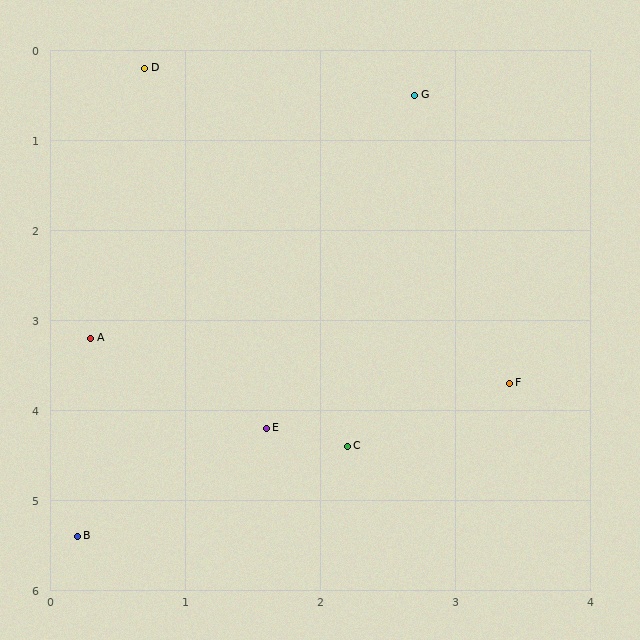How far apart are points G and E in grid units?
Points G and E are about 3.9 grid units apart.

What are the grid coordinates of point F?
Point F is at approximately (3.4, 3.7).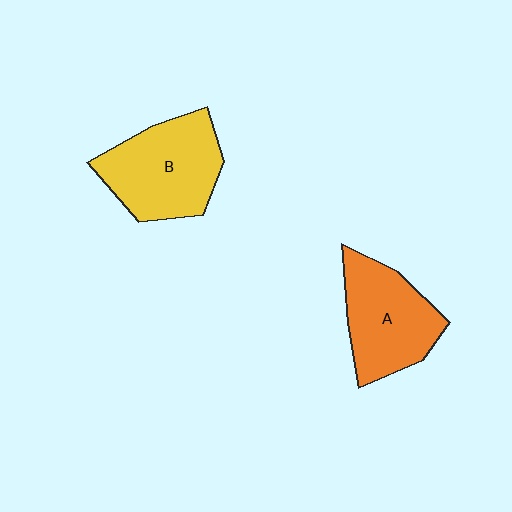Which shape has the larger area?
Shape B (yellow).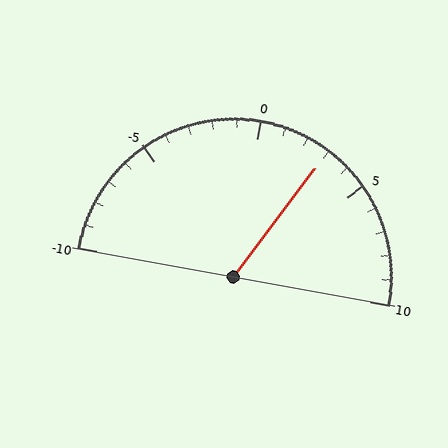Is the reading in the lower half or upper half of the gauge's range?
The reading is in the upper half of the range (-10 to 10).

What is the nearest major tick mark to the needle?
The nearest major tick mark is 5.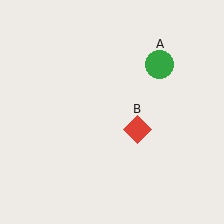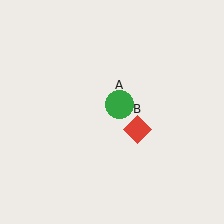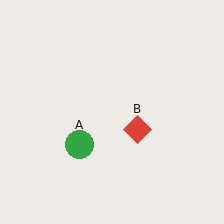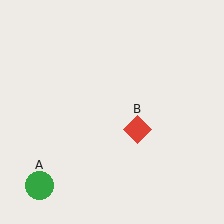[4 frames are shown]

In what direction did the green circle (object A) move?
The green circle (object A) moved down and to the left.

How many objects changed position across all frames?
1 object changed position: green circle (object A).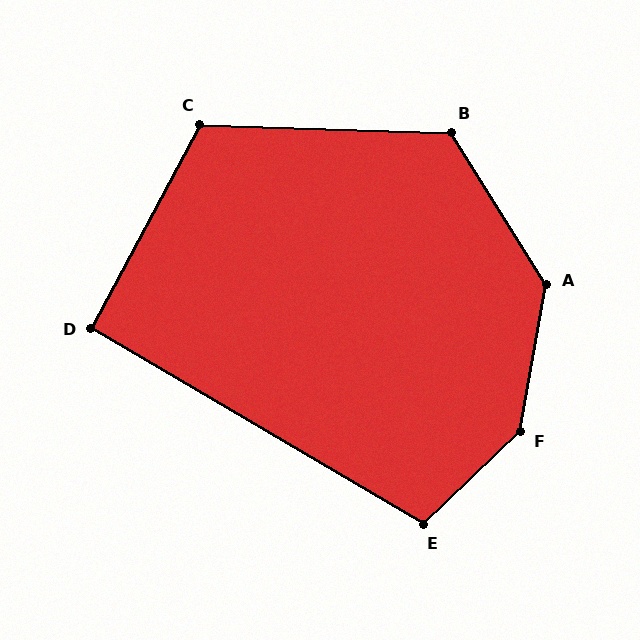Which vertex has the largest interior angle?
F, at approximately 144 degrees.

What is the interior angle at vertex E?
Approximately 106 degrees (obtuse).